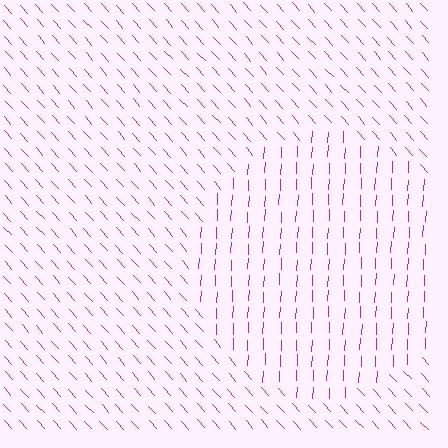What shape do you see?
I see a circle.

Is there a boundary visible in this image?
Yes, there is a texture boundary formed by a change in line orientation.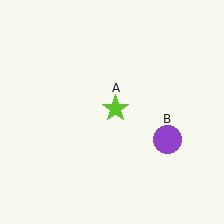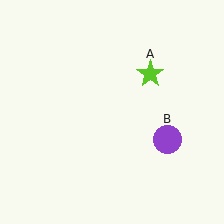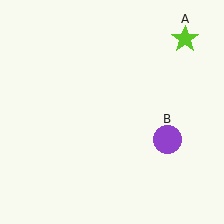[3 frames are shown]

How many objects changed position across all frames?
1 object changed position: lime star (object A).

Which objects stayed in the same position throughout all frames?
Purple circle (object B) remained stationary.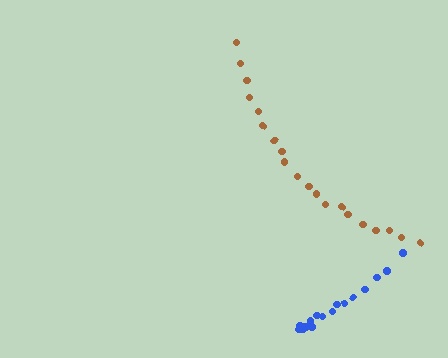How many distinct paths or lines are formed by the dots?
There are 2 distinct paths.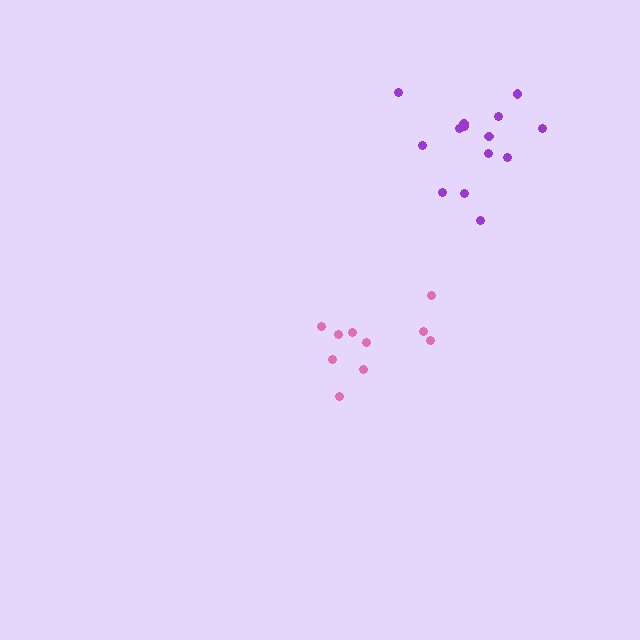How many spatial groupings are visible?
There are 2 spatial groupings.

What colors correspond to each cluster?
The clusters are colored: purple, pink.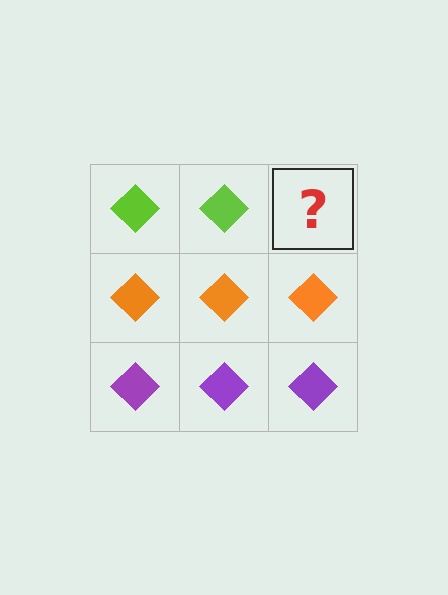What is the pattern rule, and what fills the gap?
The rule is that each row has a consistent color. The gap should be filled with a lime diamond.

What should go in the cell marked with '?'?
The missing cell should contain a lime diamond.